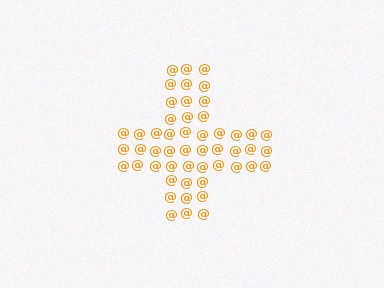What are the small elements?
The small elements are at signs.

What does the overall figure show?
The overall figure shows a cross.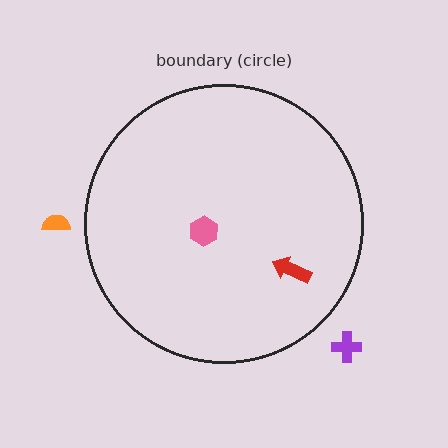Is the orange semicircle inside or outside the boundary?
Outside.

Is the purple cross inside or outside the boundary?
Outside.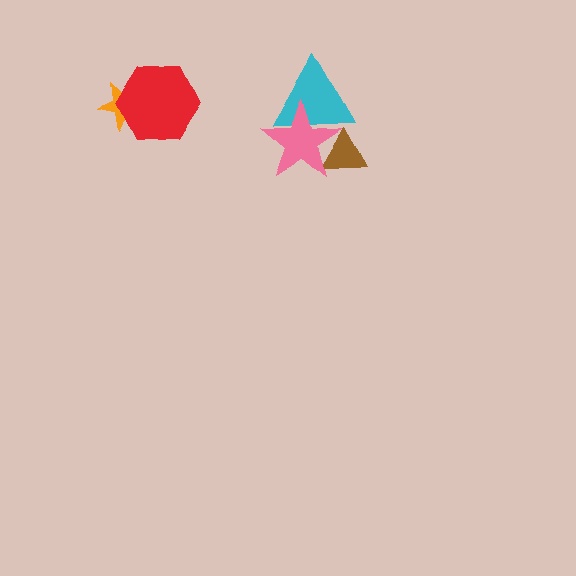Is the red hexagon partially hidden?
No, no other shape covers it.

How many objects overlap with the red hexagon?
1 object overlaps with the red hexagon.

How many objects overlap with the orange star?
1 object overlaps with the orange star.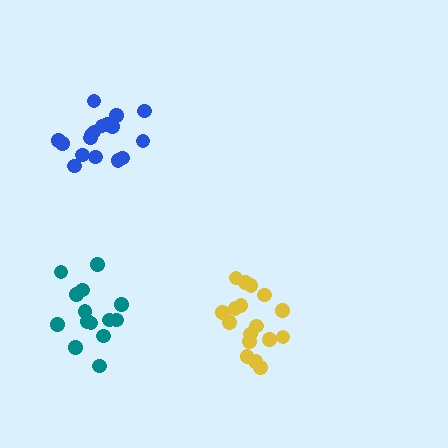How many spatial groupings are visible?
There are 3 spatial groupings.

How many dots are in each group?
Group 1: 14 dots, Group 2: 17 dots, Group 3: 17 dots (48 total).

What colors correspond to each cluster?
The clusters are colored: teal, blue, yellow.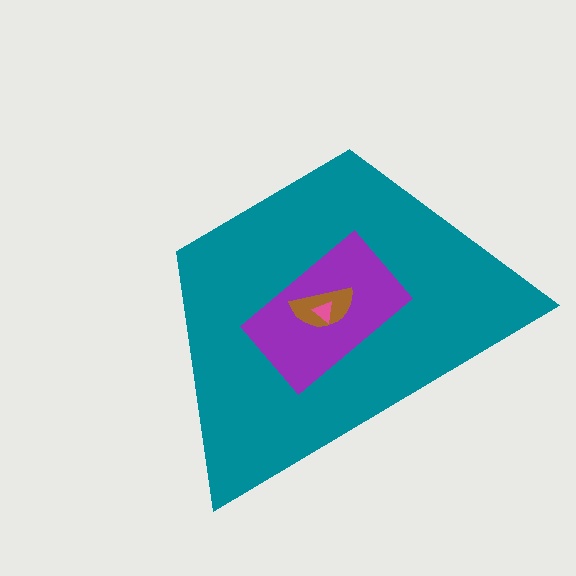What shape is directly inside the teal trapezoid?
The purple rectangle.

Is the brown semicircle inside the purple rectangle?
Yes.